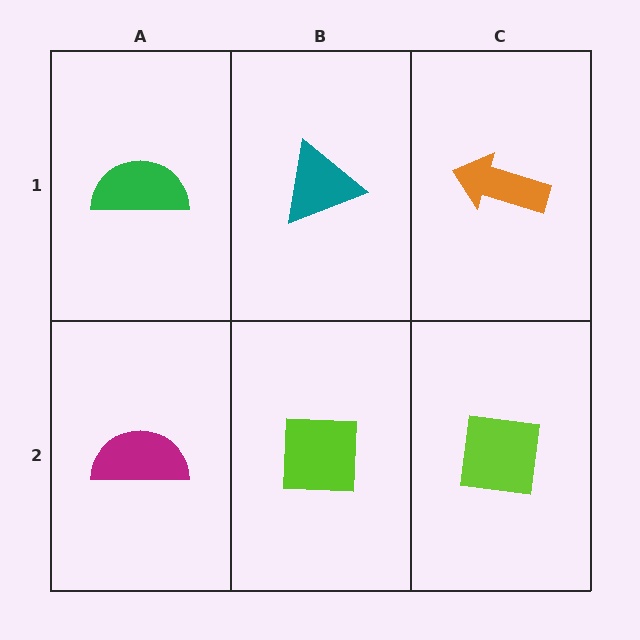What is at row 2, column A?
A magenta semicircle.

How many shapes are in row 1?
3 shapes.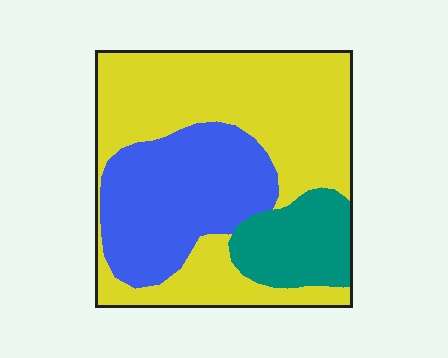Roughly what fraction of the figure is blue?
Blue covers roughly 30% of the figure.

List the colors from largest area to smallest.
From largest to smallest: yellow, blue, teal.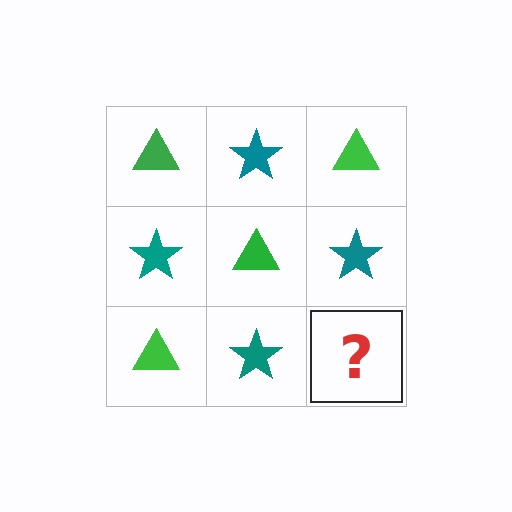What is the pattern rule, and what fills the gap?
The rule is that it alternates green triangle and teal star in a checkerboard pattern. The gap should be filled with a green triangle.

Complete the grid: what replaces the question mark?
The question mark should be replaced with a green triangle.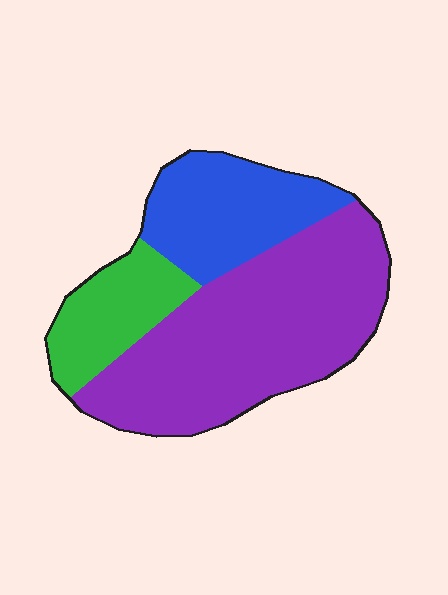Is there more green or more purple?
Purple.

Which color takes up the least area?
Green, at roughly 20%.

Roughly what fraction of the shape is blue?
Blue covers 25% of the shape.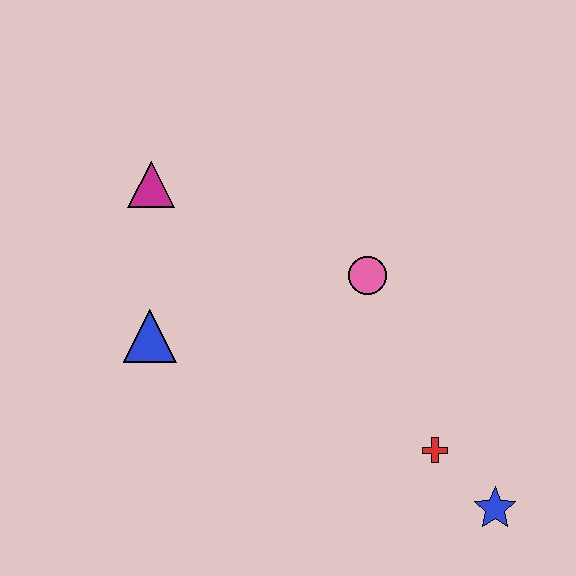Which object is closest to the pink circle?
The red cross is closest to the pink circle.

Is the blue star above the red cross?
No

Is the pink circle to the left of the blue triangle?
No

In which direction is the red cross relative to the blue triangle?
The red cross is to the right of the blue triangle.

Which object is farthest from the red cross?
The magenta triangle is farthest from the red cross.